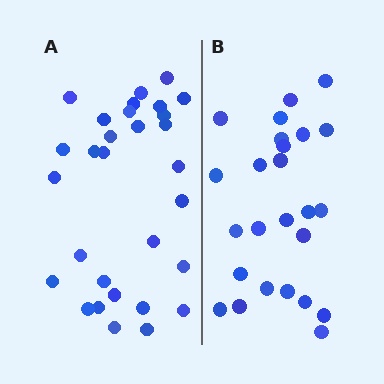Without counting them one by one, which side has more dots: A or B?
Region A (the left region) has more dots.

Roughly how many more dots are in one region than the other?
Region A has about 5 more dots than region B.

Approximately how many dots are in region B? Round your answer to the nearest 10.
About 20 dots. (The exact count is 25, which rounds to 20.)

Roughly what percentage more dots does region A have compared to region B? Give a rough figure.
About 20% more.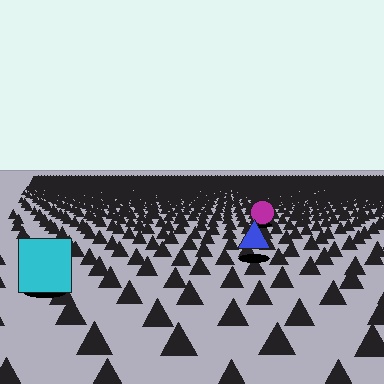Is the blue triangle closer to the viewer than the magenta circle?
Yes. The blue triangle is closer — you can tell from the texture gradient: the ground texture is coarser near it.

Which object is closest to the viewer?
The cyan square is closest. The texture marks near it are larger and more spread out.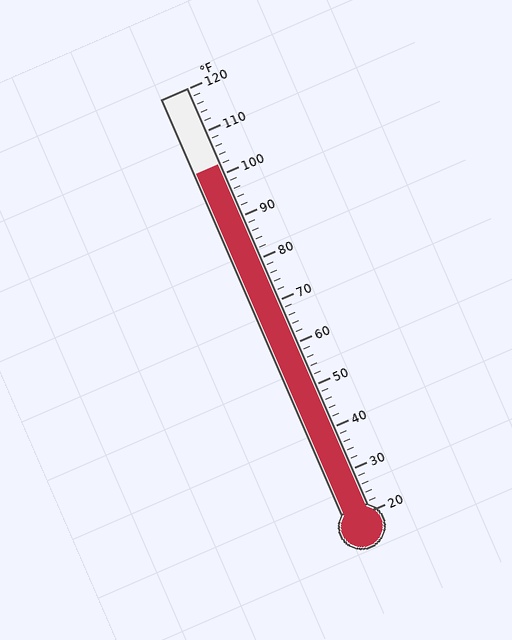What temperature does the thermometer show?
The thermometer shows approximately 102°F.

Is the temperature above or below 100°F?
The temperature is above 100°F.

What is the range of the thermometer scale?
The thermometer scale ranges from 20°F to 120°F.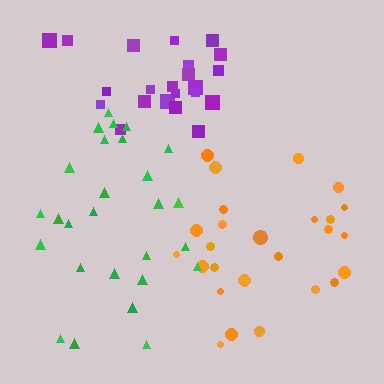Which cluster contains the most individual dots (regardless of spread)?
Orange (27).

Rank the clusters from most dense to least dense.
purple, orange, green.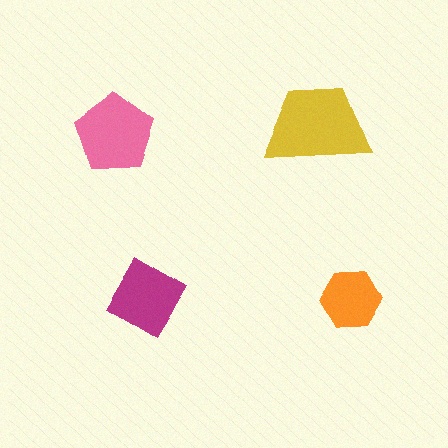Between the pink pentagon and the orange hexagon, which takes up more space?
The pink pentagon.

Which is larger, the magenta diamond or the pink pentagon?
The pink pentagon.